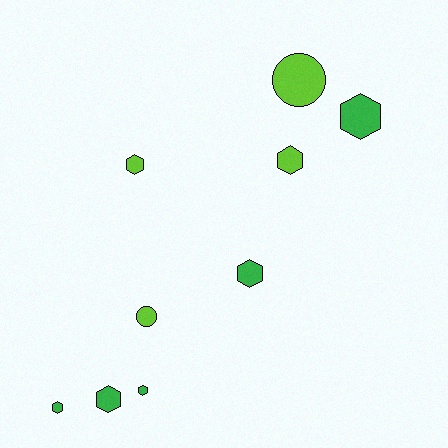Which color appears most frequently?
Green, with 5 objects.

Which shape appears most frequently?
Hexagon, with 7 objects.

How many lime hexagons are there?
There are 2 lime hexagons.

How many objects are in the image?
There are 9 objects.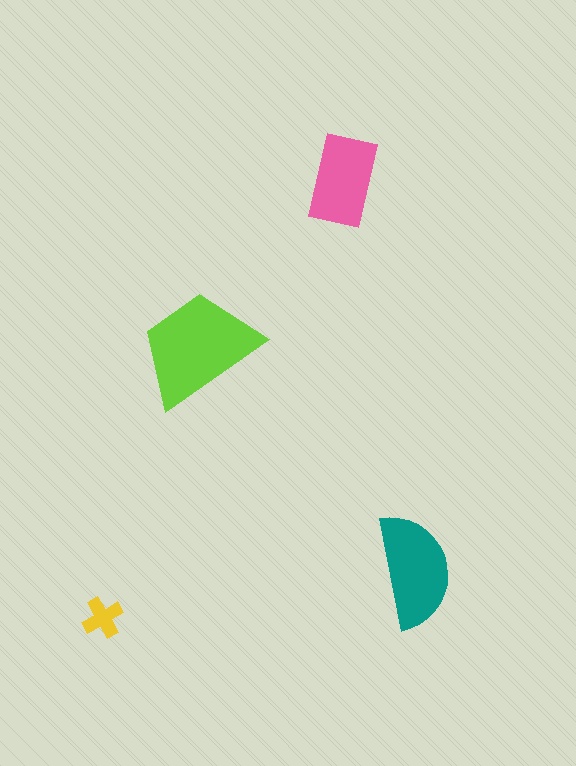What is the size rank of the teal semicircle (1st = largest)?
2nd.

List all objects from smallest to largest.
The yellow cross, the pink rectangle, the teal semicircle, the lime trapezoid.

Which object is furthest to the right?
The teal semicircle is rightmost.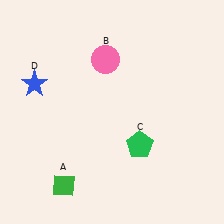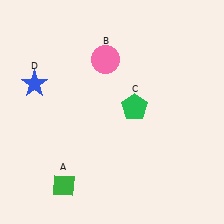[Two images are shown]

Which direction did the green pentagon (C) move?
The green pentagon (C) moved up.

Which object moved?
The green pentagon (C) moved up.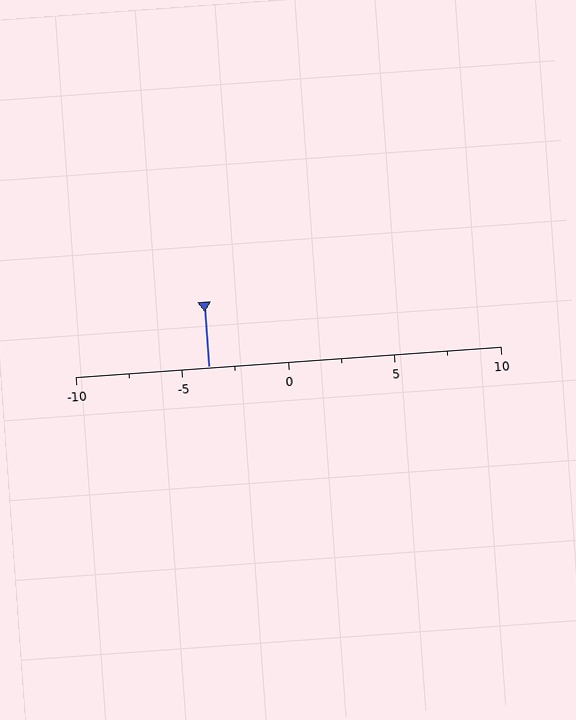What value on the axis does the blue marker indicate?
The marker indicates approximately -3.8.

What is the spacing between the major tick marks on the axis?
The major ticks are spaced 5 apart.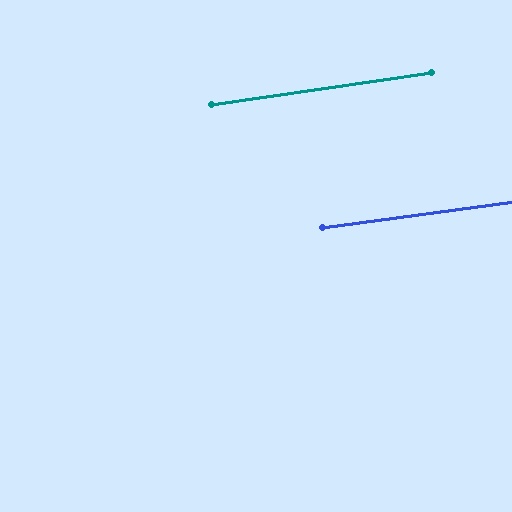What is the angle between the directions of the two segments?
Approximately 1 degree.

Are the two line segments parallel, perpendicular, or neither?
Parallel — their directions differ by only 0.6°.